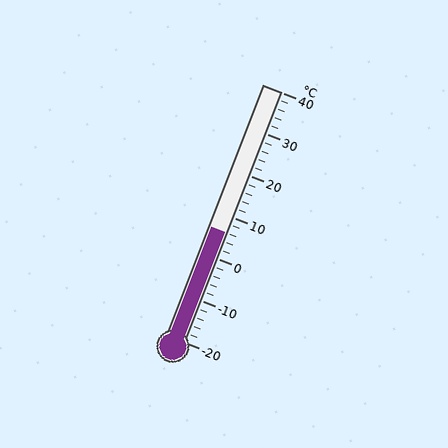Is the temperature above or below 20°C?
The temperature is below 20°C.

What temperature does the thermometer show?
The thermometer shows approximately 6°C.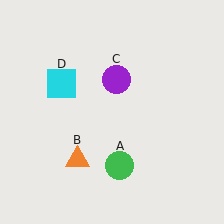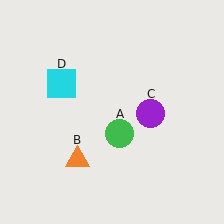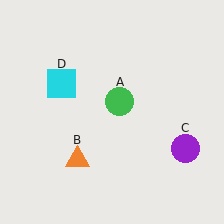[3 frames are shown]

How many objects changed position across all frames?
2 objects changed position: green circle (object A), purple circle (object C).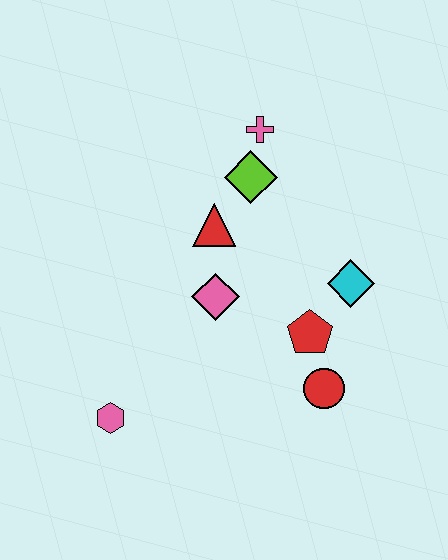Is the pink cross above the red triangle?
Yes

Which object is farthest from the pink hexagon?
The pink cross is farthest from the pink hexagon.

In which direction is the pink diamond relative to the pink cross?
The pink diamond is below the pink cross.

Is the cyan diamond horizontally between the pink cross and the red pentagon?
No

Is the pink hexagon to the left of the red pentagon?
Yes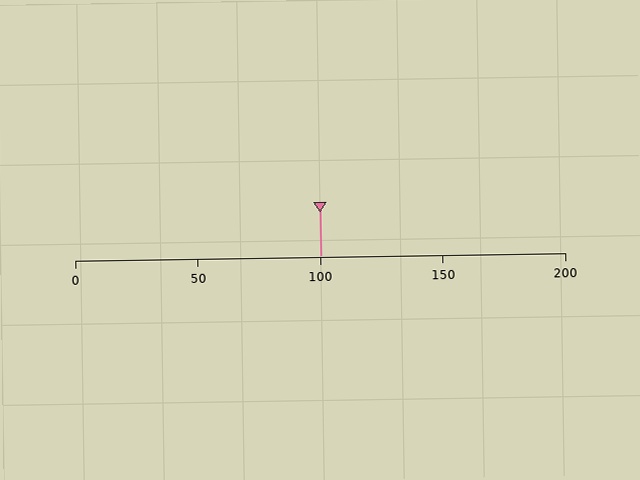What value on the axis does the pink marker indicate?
The marker indicates approximately 100.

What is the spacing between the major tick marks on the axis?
The major ticks are spaced 50 apart.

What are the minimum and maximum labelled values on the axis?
The axis runs from 0 to 200.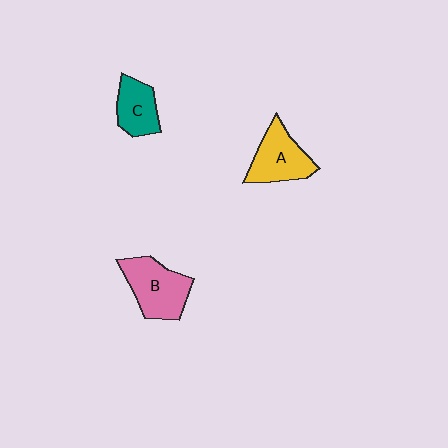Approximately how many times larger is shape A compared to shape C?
Approximately 1.3 times.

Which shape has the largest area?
Shape B (pink).